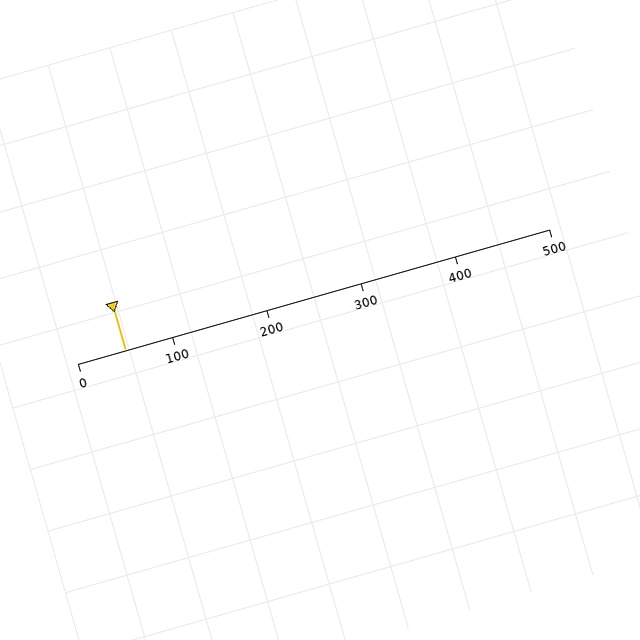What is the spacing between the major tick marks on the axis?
The major ticks are spaced 100 apart.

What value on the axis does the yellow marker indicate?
The marker indicates approximately 50.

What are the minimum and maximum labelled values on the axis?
The axis runs from 0 to 500.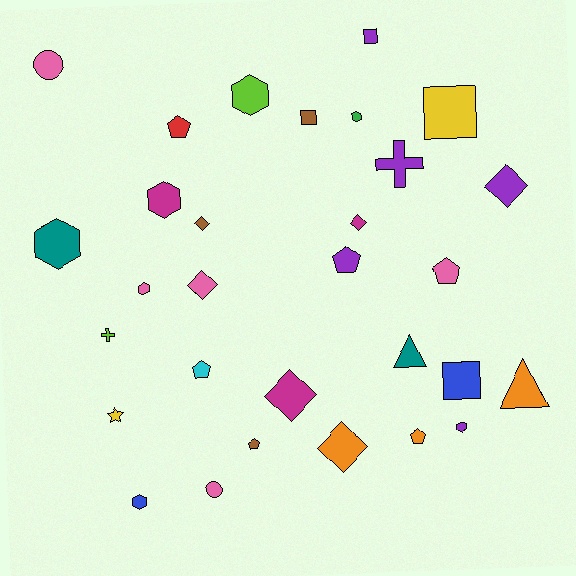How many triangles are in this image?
There are 2 triangles.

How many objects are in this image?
There are 30 objects.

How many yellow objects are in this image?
There are 2 yellow objects.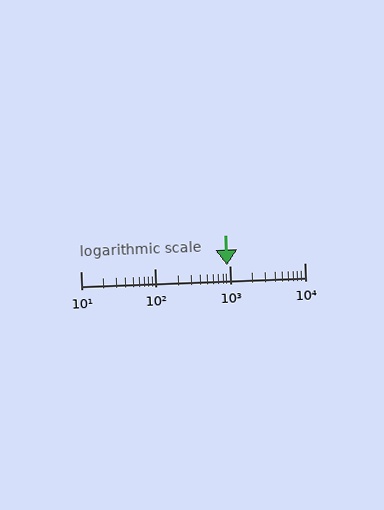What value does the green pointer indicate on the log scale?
The pointer indicates approximately 910.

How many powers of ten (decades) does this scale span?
The scale spans 3 decades, from 10 to 10000.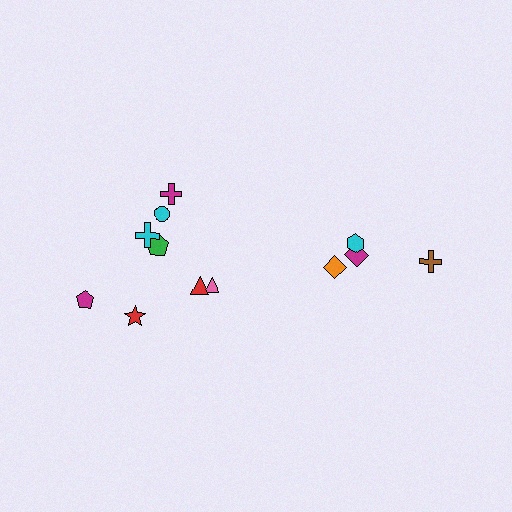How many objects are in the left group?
There are 8 objects.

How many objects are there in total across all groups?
There are 12 objects.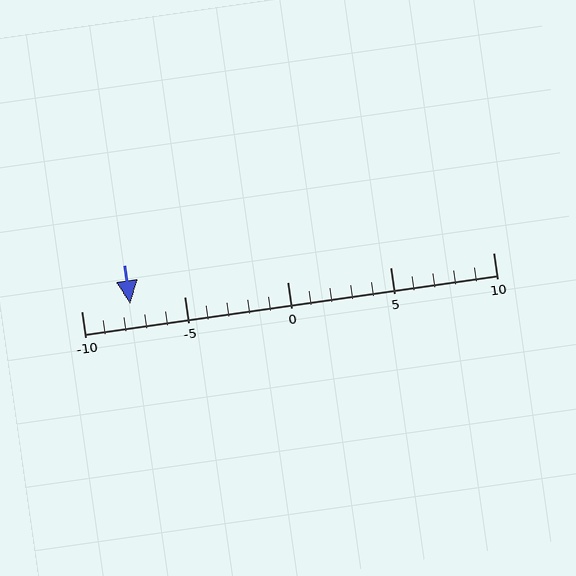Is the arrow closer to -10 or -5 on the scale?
The arrow is closer to -10.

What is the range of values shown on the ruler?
The ruler shows values from -10 to 10.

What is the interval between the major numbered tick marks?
The major tick marks are spaced 5 units apart.